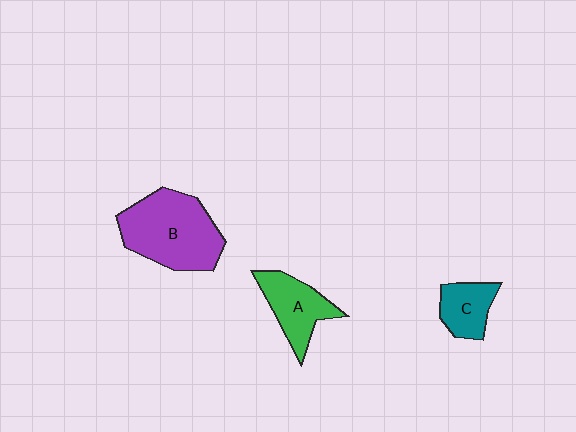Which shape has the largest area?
Shape B (purple).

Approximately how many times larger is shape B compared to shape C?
Approximately 2.4 times.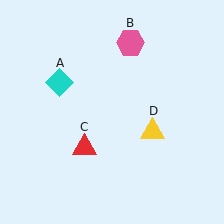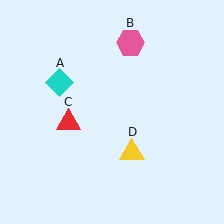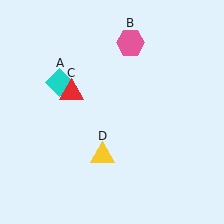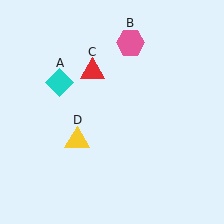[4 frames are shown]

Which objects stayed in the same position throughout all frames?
Cyan diamond (object A) and pink hexagon (object B) remained stationary.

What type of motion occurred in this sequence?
The red triangle (object C), yellow triangle (object D) rotated clockwise around the center of the scene.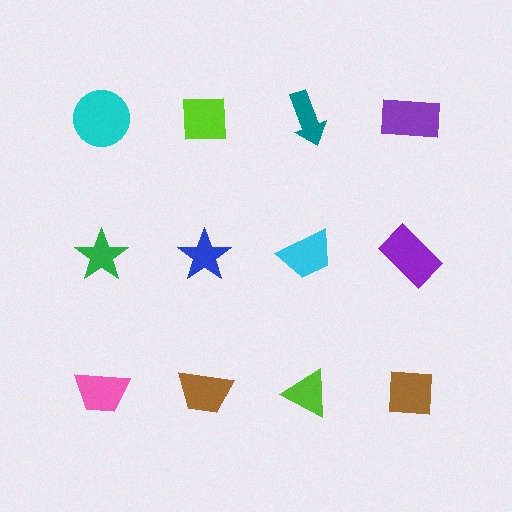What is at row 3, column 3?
A lime triangle.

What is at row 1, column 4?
A purple rectangle.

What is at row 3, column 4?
A brown square.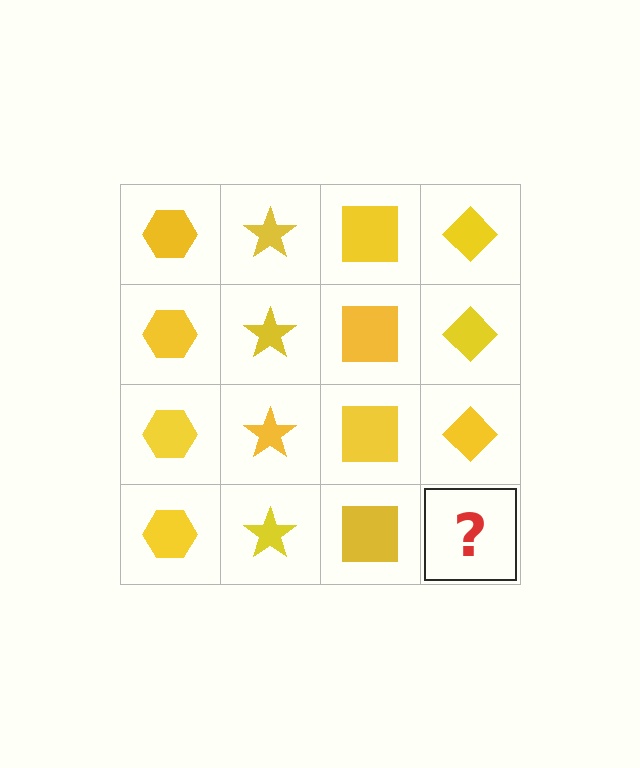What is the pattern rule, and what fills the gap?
The rule is that each column has a consistent shape. The gap should be filled with a yellow diamond.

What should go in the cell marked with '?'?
The missing cell should contain a yellow diamond.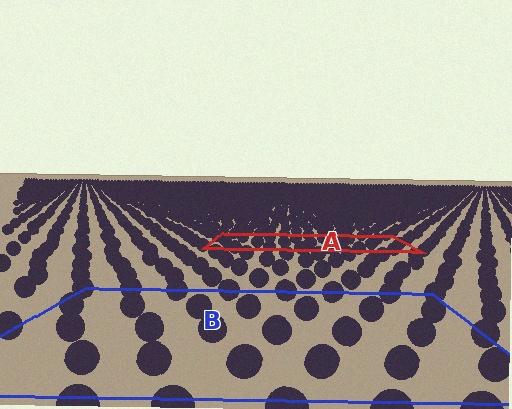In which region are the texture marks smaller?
The texture marks are smaller in region A, because it is farther away.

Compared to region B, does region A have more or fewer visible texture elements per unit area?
Region A has more texture elements per unit area — they are packed more densely because it is farther away.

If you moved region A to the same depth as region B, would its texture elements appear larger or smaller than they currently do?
They would appear larger. At a closer depth, the same texture elements are projected at a bigger on-screen size.